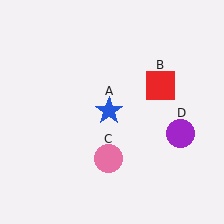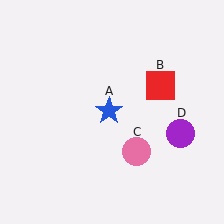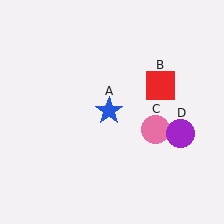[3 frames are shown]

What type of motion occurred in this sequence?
The pink circle (object C) rotated counterclockwise around the center of the scene.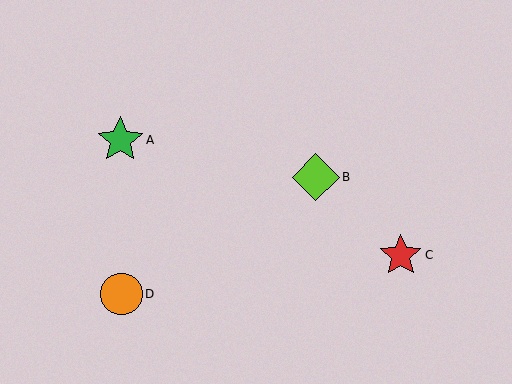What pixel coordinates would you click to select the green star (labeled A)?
Click at (120, 140) to select the green star A.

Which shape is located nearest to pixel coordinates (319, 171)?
The lime diamond (labeled B) at (316, 177) is nearest to that location.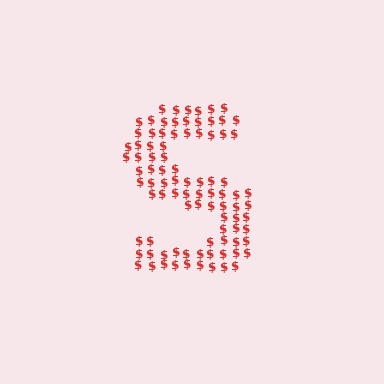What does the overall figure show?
The overall figure shows the letter S.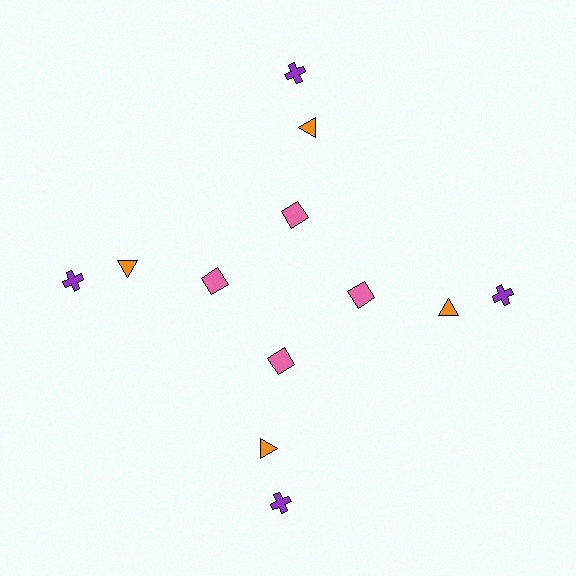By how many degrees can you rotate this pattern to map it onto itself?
The pattern maps onto itself every 90 degrees of rotation.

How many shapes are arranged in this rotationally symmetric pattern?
There are 12 shapes, arranged in 4 groups of 3.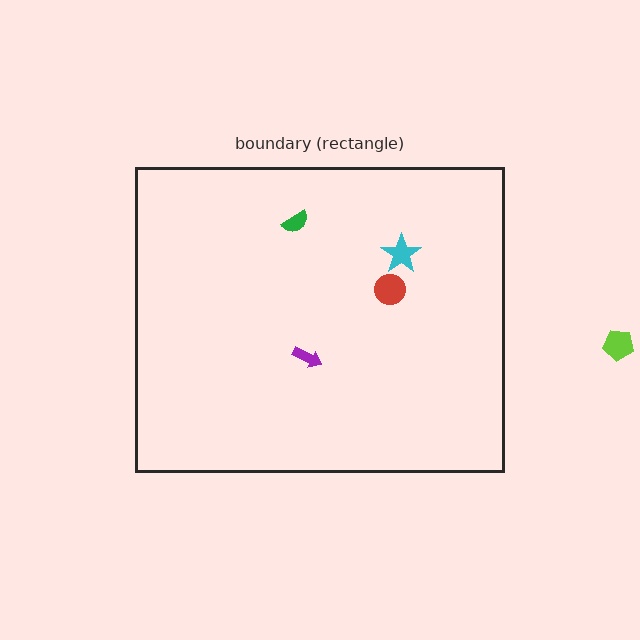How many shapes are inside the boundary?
4 inside, 1 outside.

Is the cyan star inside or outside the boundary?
Inside.